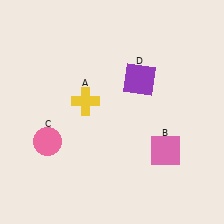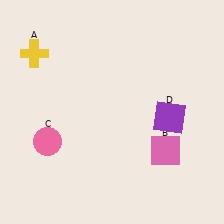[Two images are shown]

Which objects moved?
The objects that moved are: the yellow cross (A), the purple square (D).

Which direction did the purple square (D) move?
The purple square (D) moved down.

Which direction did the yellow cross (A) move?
The yellow cross (A) moved left.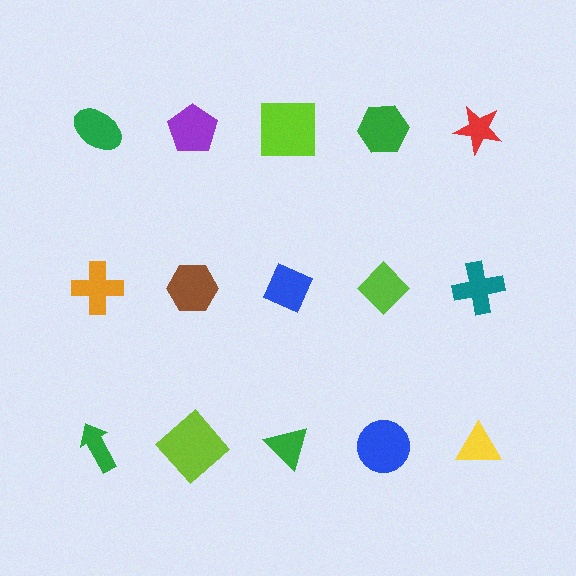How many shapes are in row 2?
5 shapes.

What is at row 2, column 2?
A brown hexagon.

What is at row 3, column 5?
A yellow triangle.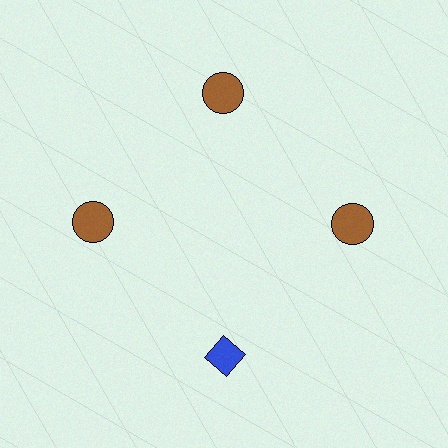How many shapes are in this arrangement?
There are 4 shapes arranged in a ring pattern.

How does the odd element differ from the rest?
It differs in both color (blue instead of brown) and shape (diamond instead of circle).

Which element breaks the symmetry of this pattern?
The blue diamond at roughly the 6 o'clock position breaks the symmetry. All other shapes are brown circles.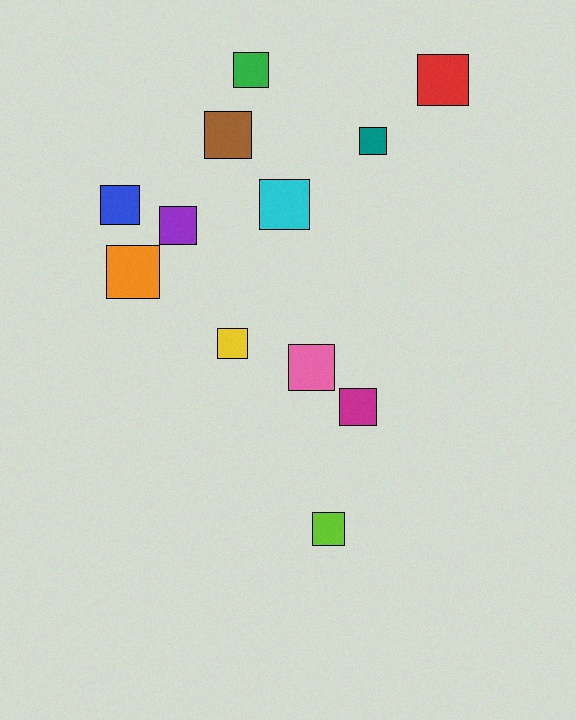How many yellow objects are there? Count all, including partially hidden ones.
There is 1 yellow object.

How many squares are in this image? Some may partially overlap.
There are 12 squares.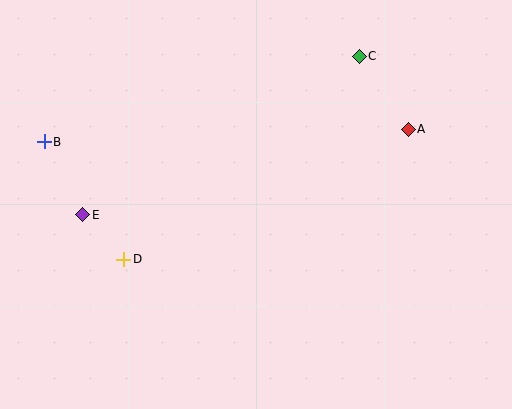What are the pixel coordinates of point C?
Point C is at (359, 56).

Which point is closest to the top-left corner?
Point B is closest to the top-left corner.